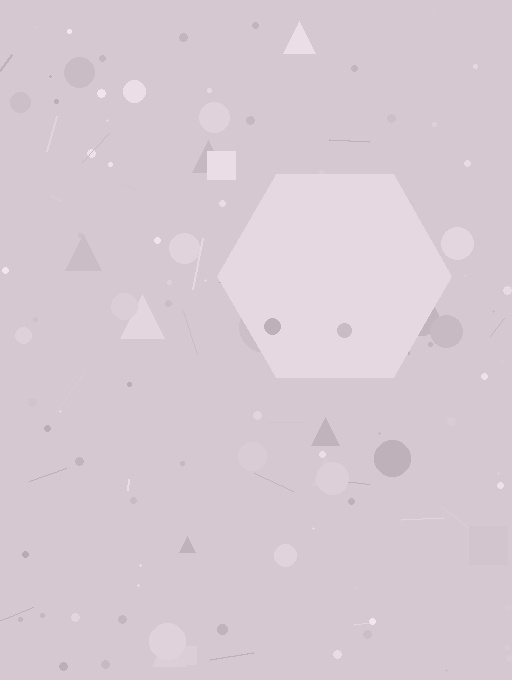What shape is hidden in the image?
A hexagon is hidden in the image.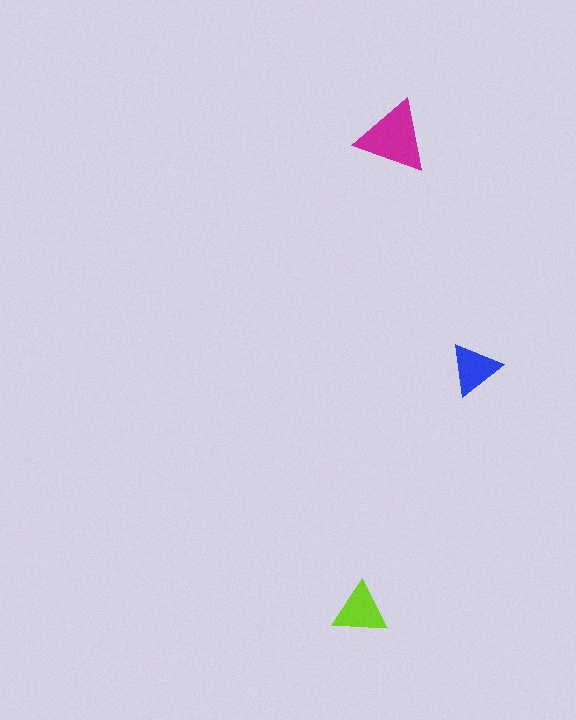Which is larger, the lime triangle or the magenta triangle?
The magenta one.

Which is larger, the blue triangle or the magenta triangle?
The magenta one.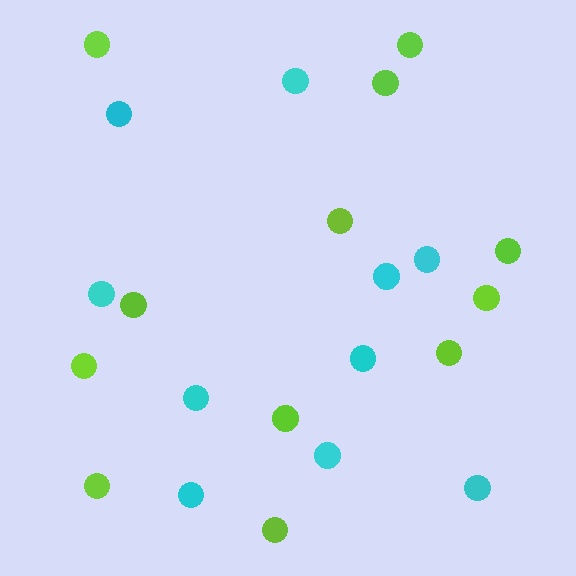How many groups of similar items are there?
There are 2 groups: one group of cyan circles (10) and one group of lime circles (12).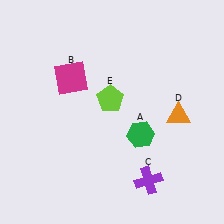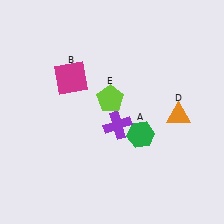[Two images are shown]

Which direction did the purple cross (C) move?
The purple cross (C) moved up.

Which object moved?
The purple cross (C) moved up.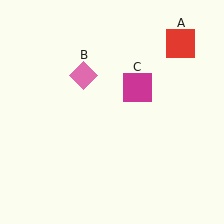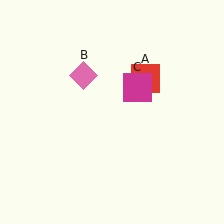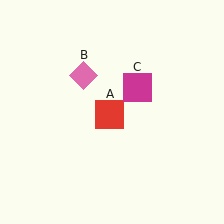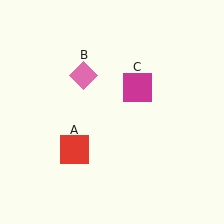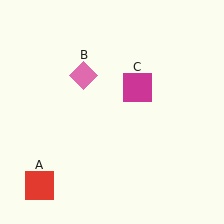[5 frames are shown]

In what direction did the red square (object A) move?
The red square (object A) moved down and to the left.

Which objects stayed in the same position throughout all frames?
Pink diamond (object B) and magenta square (object C) remained stationary.